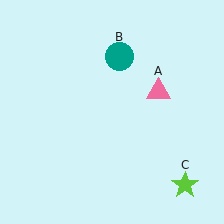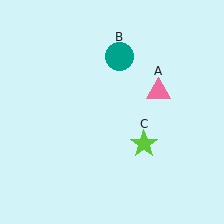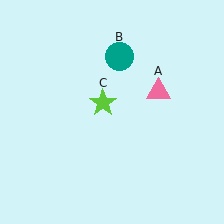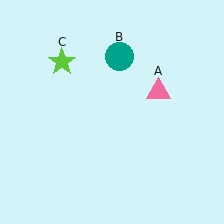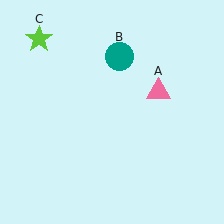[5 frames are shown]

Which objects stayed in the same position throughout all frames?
Pink triangle (object A) and teal circle (object B) remained stationary.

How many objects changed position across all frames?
1 object changed position: lime star (object C).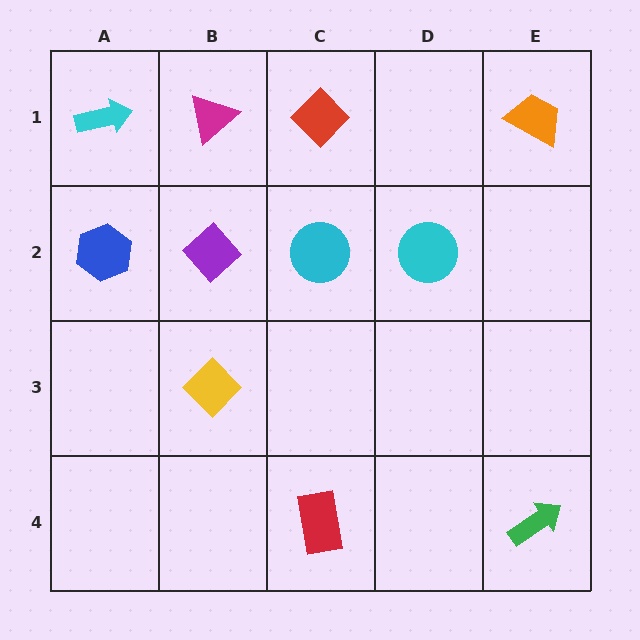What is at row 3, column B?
A yellow diamond.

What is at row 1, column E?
An orange trapezoid.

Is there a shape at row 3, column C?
No, that cell is empty.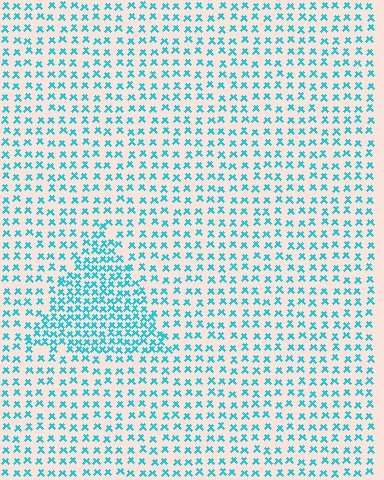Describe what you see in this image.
The image contains small cyan elements arranged at two different densities. A triangle-shaped region is visible where the elements are more densely packed than the surrounding area.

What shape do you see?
I see a triangle.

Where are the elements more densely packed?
The elements are more densely packed inside the triangle boundary.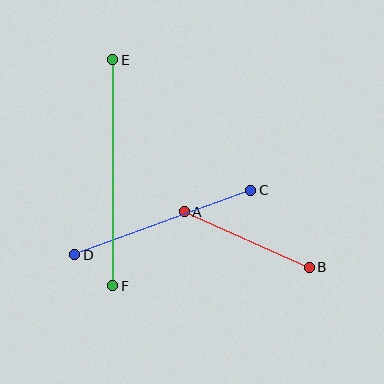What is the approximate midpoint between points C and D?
The midpoint is at approximately (163, 222) pixels.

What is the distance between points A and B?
The distance is approximately 137 pixels.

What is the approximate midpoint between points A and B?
The midpoint is at approximately (247, 240) pixels.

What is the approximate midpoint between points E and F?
The midpoint is at approximately (113, 173) pixels.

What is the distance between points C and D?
The distance is approximately 188 pixels.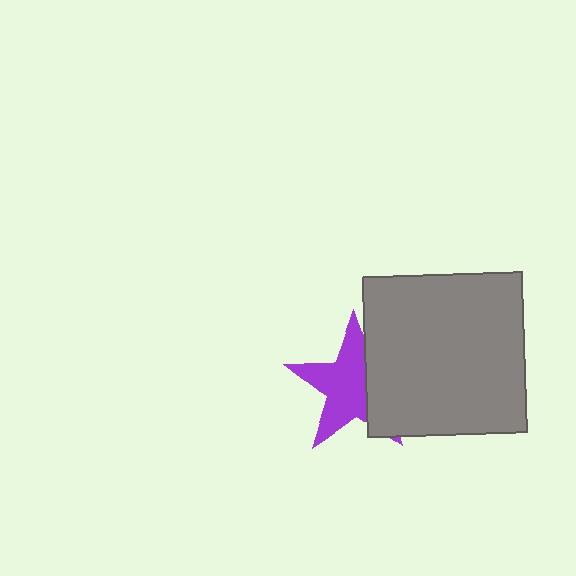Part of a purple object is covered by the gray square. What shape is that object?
It is a star.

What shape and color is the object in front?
The object in front is a gray square.